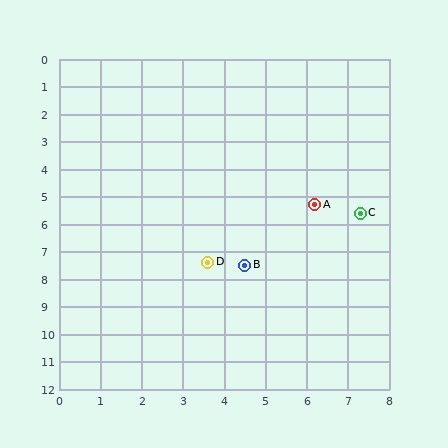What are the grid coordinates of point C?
Point C is at approximately (7.3, 5.6).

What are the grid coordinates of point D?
Point D is at approximately (3.6, 7.4).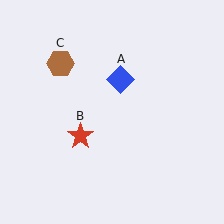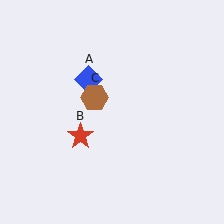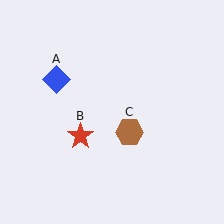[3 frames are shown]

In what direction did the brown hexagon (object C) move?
The brown hexagon (object C) moved down and to the right.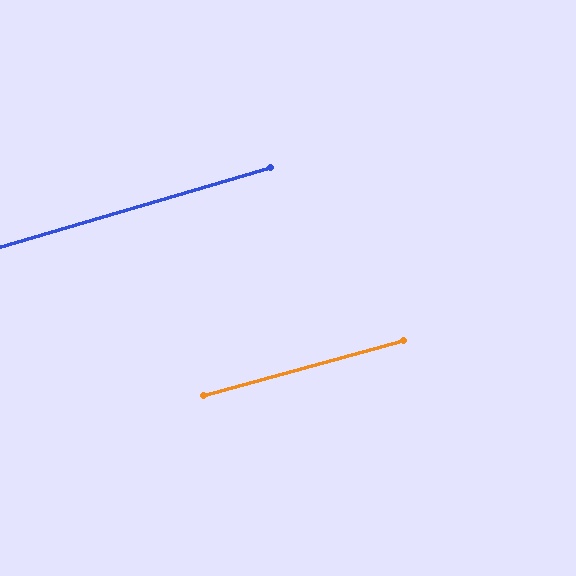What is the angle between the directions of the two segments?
Approximately 1 degree.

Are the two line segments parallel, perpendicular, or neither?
Parallel — their directions differ by only 1.1°.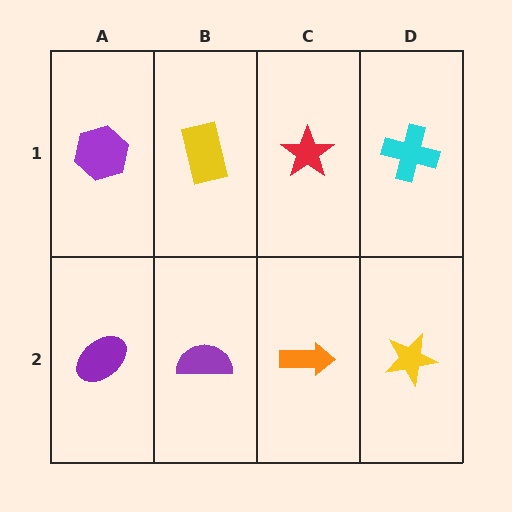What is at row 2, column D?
A yellow star.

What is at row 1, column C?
A red star.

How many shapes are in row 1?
4 shapes.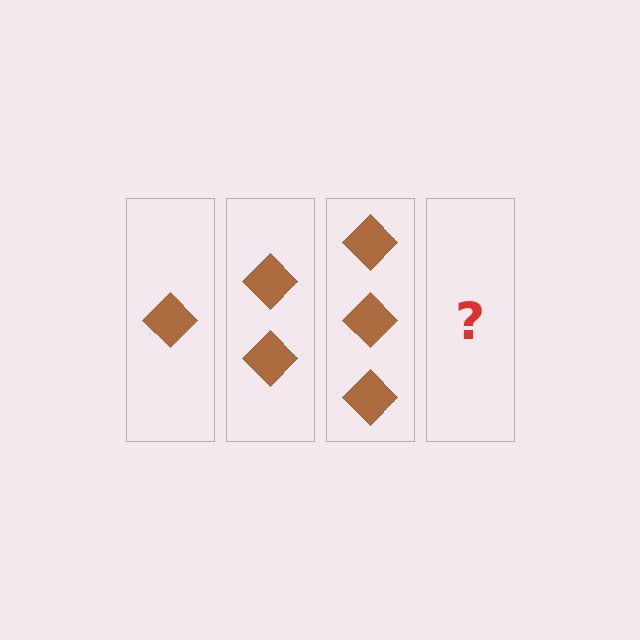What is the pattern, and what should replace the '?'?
The pattern is that each step adds one more diamond. The '?' should be 4 diamonds.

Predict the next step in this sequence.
The next step is 4 diamonds.